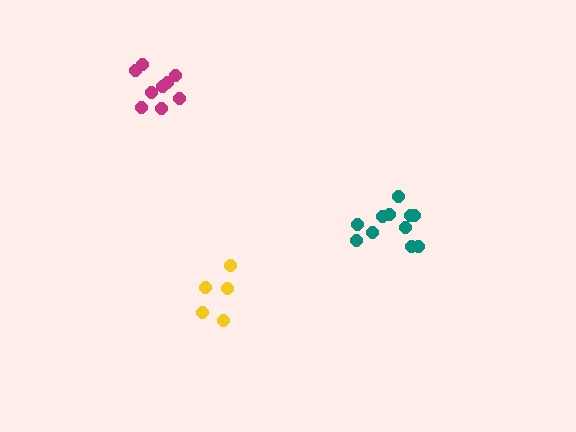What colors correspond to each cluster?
The clusters are colored: magenta, teal, yellow.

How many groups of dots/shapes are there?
There are 3 groups.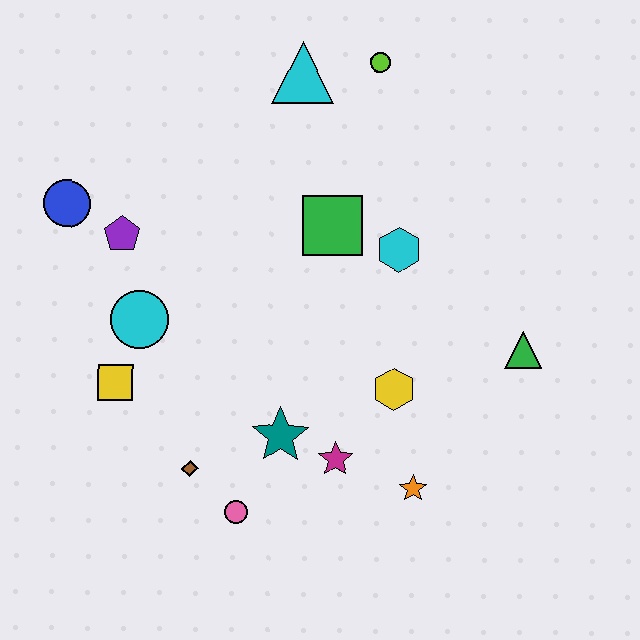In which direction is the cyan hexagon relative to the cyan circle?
The cyan hexagon is to the right of the cyan circle.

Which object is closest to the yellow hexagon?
The magenta star is closest to the yellow hexagon.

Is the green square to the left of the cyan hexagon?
Yes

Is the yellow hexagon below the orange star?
No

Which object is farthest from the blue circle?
The green triangle is farthest from the blue circle.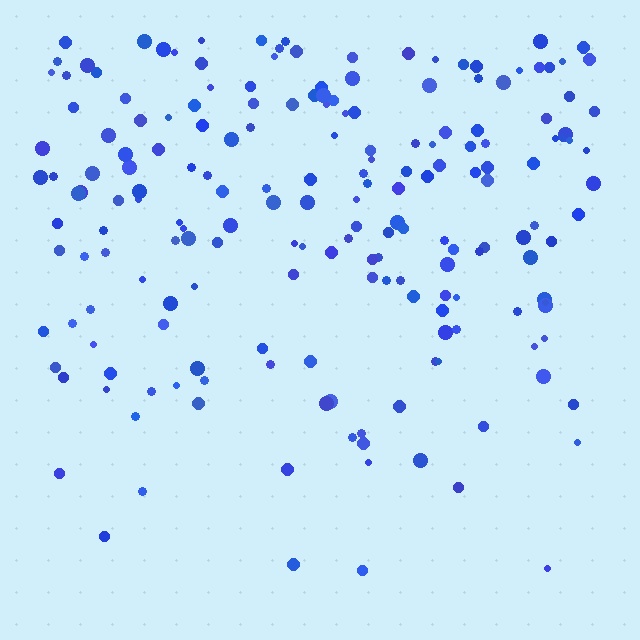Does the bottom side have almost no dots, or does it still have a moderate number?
Still a moderate number, just noticeably fewer than the top.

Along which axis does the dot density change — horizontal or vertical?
Vertical.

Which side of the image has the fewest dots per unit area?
The bottom.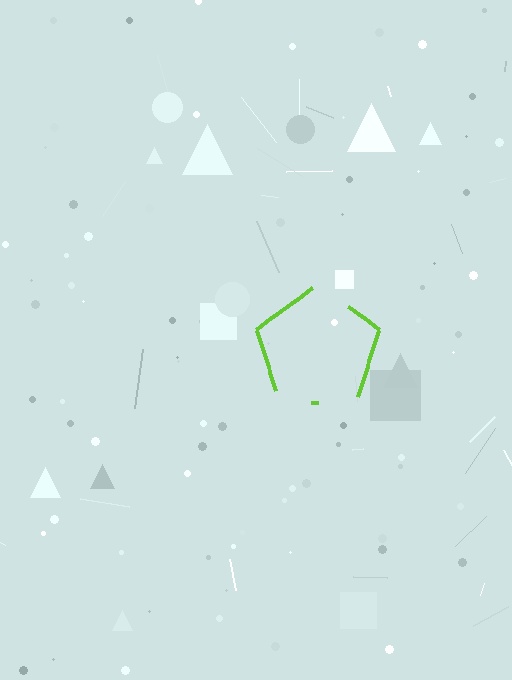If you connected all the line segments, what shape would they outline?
They would outline a pentagon.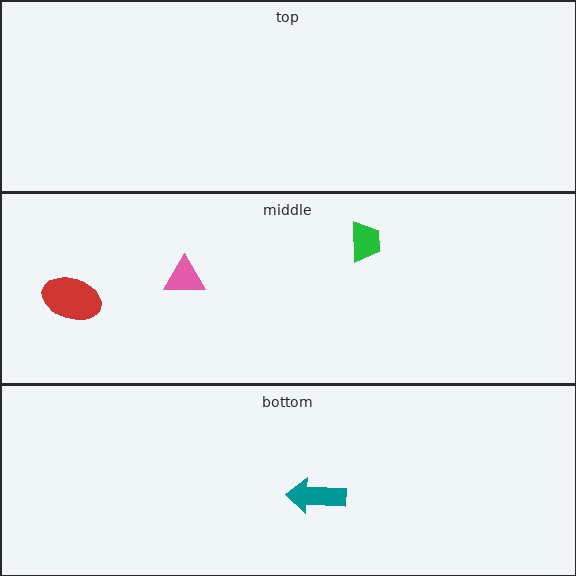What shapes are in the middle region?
The pink triangle, the green trapezoid, the red ellipse.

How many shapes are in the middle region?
3.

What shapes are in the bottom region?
The teal arrow.